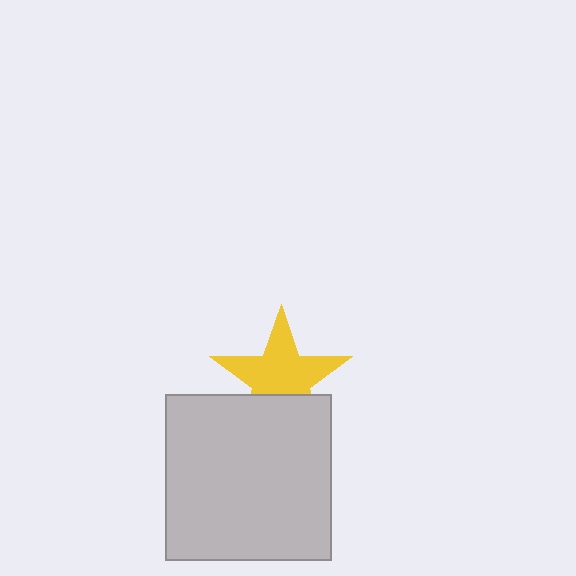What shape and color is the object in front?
The object in front is a light gray square.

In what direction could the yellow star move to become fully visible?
The yellow star could move up. That would shift it out from behind the light gray square entirely.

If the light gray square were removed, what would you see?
You would see the complete yellow star.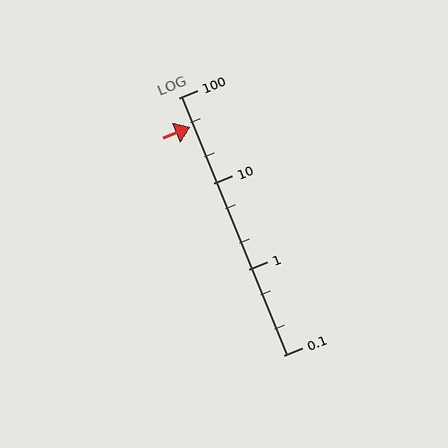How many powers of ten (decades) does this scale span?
The scale spans 3 decades, from 0.1 to 100.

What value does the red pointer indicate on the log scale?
The pointer indicates approximately 46.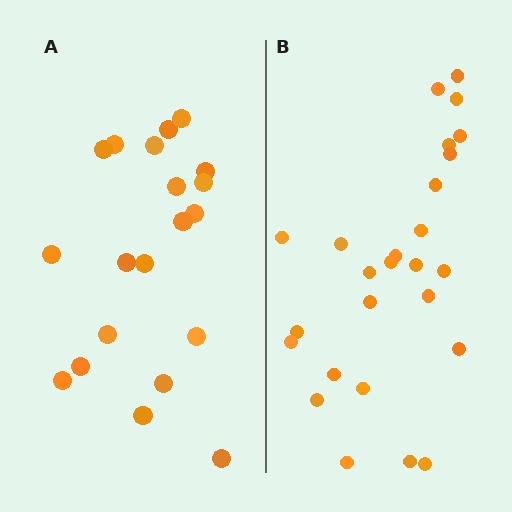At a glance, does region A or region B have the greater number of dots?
Region B (the right region) has more dots.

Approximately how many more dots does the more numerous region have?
Region B has about 6 more dots than region A.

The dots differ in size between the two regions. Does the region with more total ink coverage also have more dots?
No. Region A has more total ink coverage because its dots are larger, but region B actually contains more individual dots. Total area can be misleading — the number of items is what matters here.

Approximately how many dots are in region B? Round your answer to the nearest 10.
About 30 dots. (The exact count is 26, which rounds to 30.)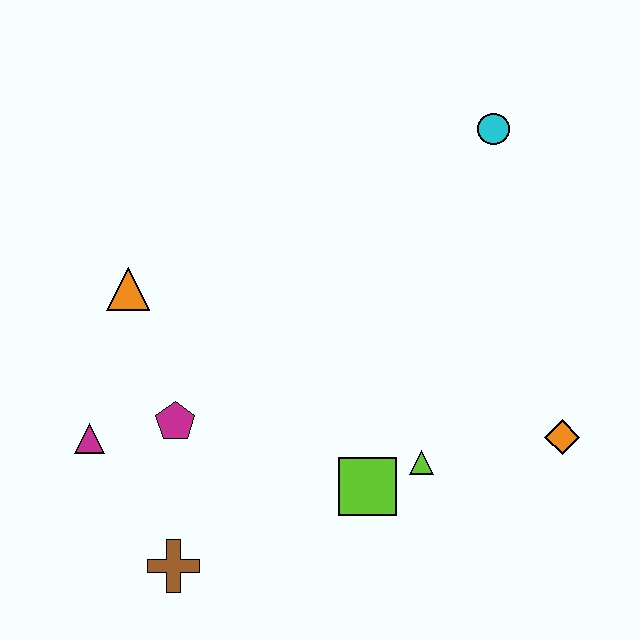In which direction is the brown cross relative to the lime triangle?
The brown cross is to the left of the lime triangle.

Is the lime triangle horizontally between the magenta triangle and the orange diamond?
Yes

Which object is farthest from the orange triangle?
The orange diamond is farthest from the orange triangle.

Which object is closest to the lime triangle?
The lime square is closest to the lime triangle.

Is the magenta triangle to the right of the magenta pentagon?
No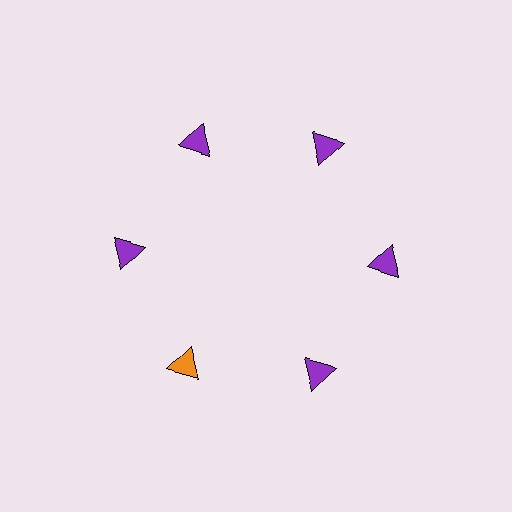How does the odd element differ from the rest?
It has a different color: orange instead of purple.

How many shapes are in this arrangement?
There are 6 shapes arranged in a ring pattern.